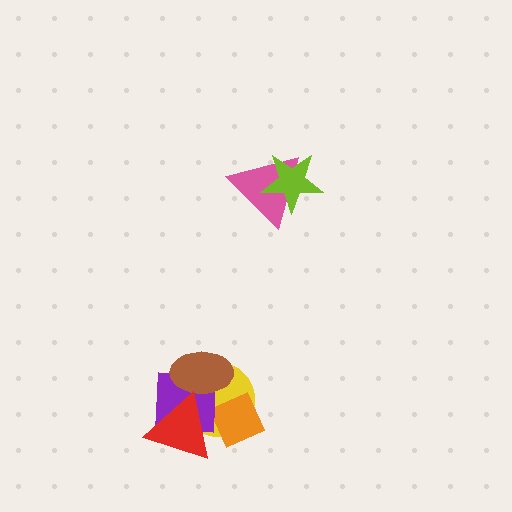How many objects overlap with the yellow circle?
4 objects overlap with the yellow circle.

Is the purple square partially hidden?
Yes, it is partially covered by another shape.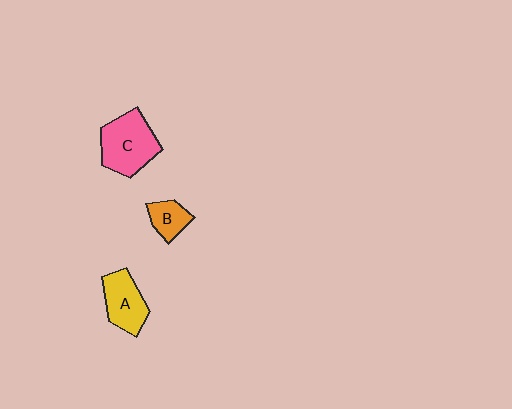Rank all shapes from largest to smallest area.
From largest to smallest: C (pink), A (yellow), B (orange).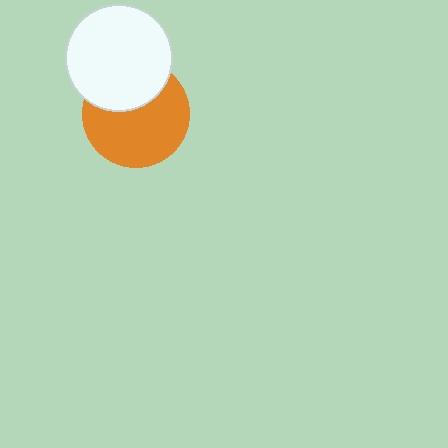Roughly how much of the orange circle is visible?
Most of it is visible (roughly 66%).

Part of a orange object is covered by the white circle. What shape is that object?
It is a circle.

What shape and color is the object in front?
The object in front is a white circle.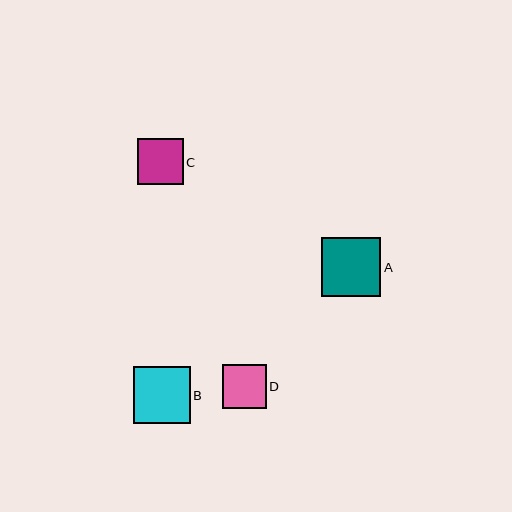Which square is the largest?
Square A is the largest with a size of approximately 59 pixels.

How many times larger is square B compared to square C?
Square B is approximately 1.2 times the size of square C.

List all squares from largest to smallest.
From largest to smallest: A, B, C, D.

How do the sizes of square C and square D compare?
Square C and square D are approximately the same size.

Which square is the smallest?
Square D is the smallest with a size of approximately 44 pixels.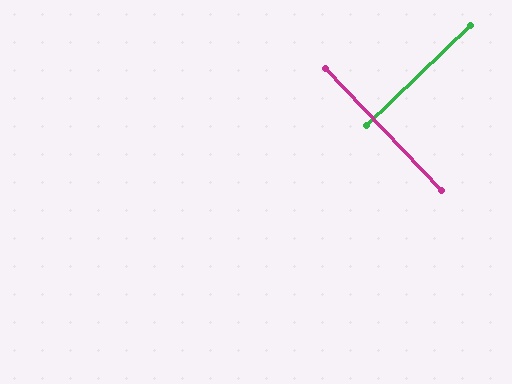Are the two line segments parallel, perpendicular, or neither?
Perpendicular — they meet at approximately 90°.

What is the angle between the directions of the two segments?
Approximately 90 degrees.